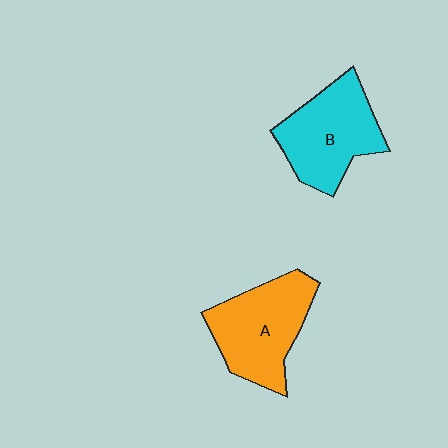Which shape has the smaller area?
Shape B (cyan).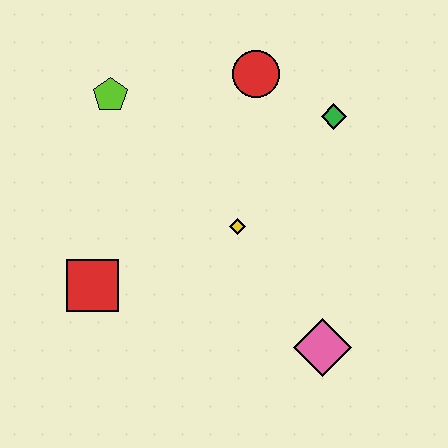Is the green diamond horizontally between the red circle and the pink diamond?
No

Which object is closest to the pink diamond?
The yellow diamond is closest to the pink diamond.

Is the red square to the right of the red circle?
No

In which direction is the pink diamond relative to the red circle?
The pink diamond is below the red circle.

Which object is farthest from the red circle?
The pink diamond is farthest from the red circle.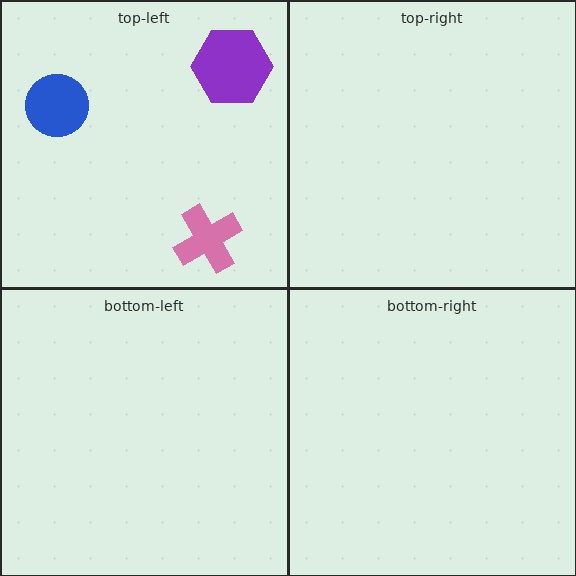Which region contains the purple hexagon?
The top-left region.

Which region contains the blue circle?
The top-left region.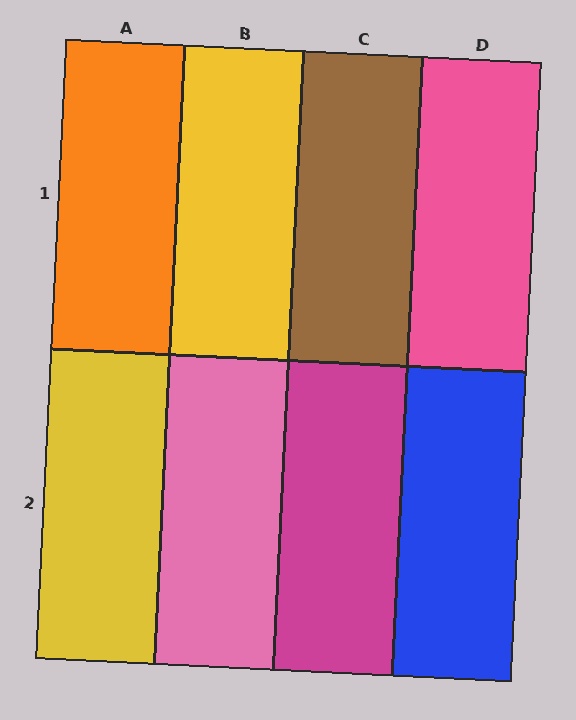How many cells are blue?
1 cell is blue.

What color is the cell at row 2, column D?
Blue.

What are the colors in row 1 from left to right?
Orange, yellow, brown, pink.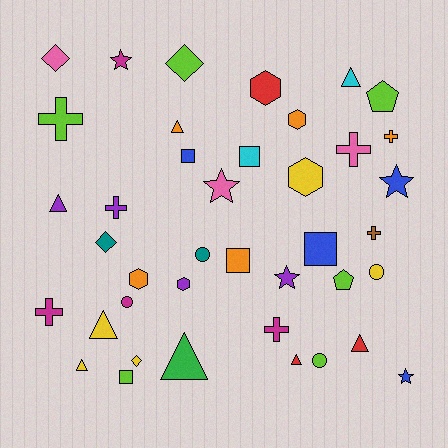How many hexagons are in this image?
There are 5 hexagons.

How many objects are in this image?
There are 40 objects.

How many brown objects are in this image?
There is 1 brown object.